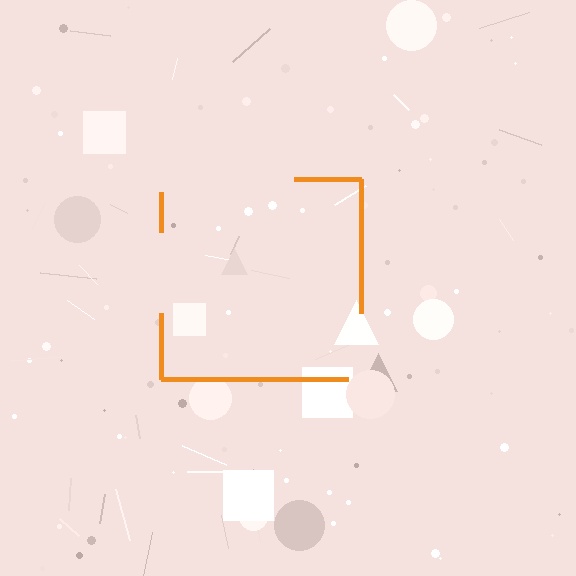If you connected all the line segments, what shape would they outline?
They would outline a square.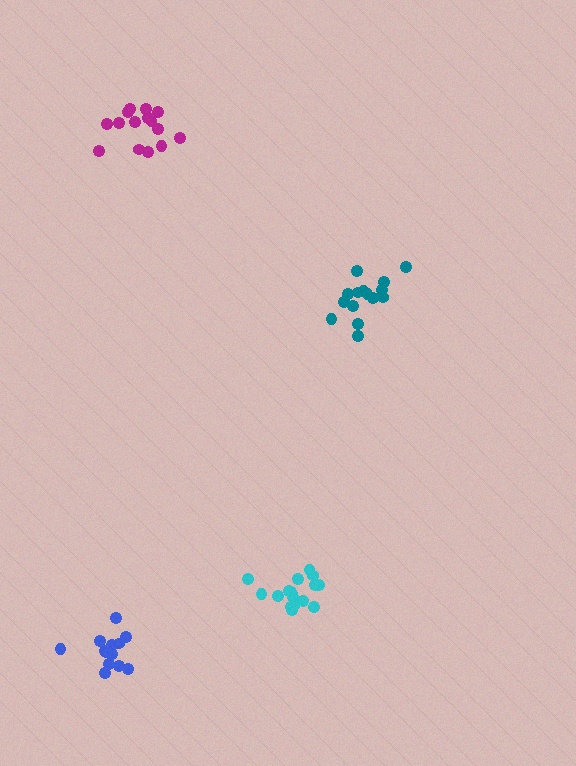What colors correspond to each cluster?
The clusters are colored: teal, magenta, blue, cyan.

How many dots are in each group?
Group 1: 15 dots, Group 2: 15 dots, Group 3: 13 dots, Group 4: 17 dots (60 total).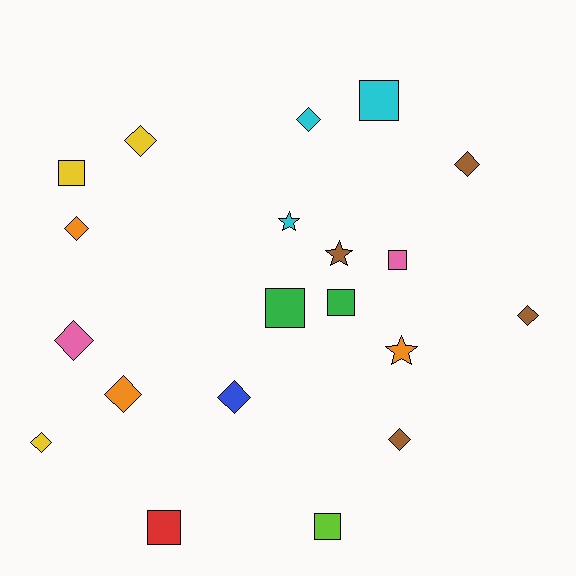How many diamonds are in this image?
There are 10 diamonds.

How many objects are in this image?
There are 20 objects.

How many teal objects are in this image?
There are no teal objects.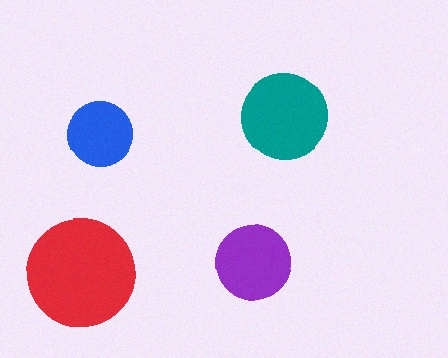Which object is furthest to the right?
The teal circle is rightmost.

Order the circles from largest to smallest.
the red one, the teal one, the purple one, the blue one.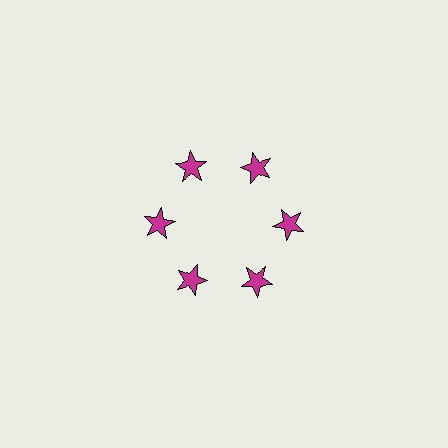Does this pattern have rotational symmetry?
Yes, this pattern has 6-fold rotational symmetry. It looks the same after rotating 60 degrees around the center.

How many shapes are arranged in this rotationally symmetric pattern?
There are 6 shapes, arranged in 6 groups of 1.